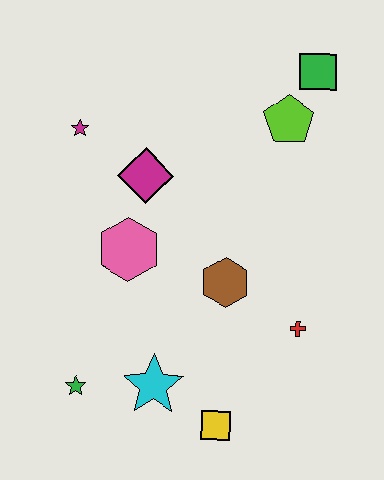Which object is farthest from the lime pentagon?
The green star is farthest from the lime pentagon.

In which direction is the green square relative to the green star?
The green square is above the green star.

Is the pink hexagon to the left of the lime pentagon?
Yes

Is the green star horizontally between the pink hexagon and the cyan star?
No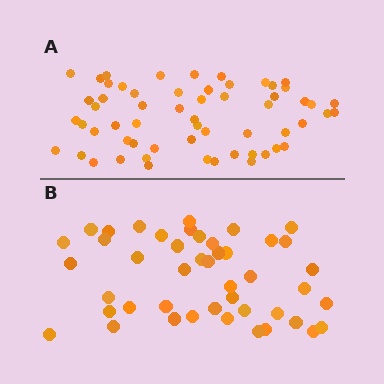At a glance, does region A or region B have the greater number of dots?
Region A (the top region) has more dots.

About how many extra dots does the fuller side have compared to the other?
Region A has approximately 15 more dots than region B.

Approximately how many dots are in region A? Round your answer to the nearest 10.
About 60 dots. (The exact count is 59, which rounds to 60.)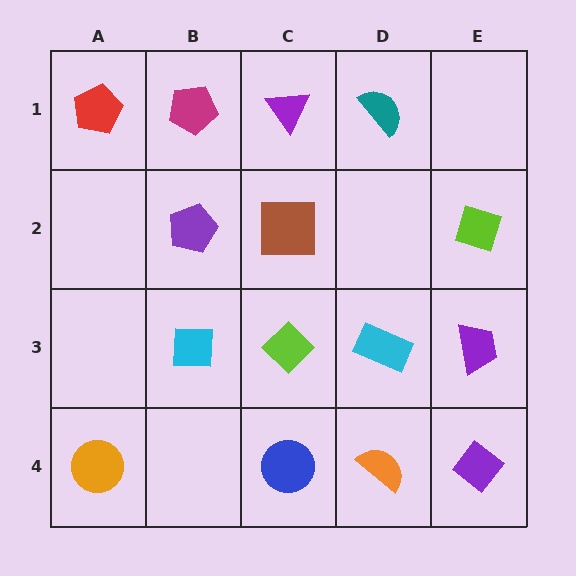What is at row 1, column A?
A red pentagon.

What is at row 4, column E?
A purple diamond.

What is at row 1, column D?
A teal semicircle.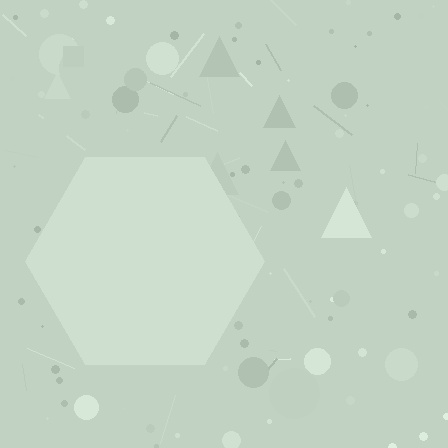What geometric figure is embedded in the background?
A hexagon is embedded in the background.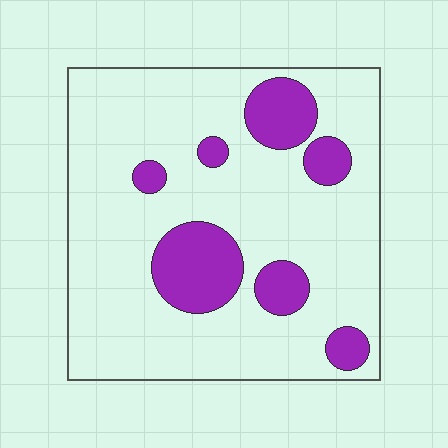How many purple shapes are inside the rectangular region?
7.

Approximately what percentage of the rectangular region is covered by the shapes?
Approximately 20%.